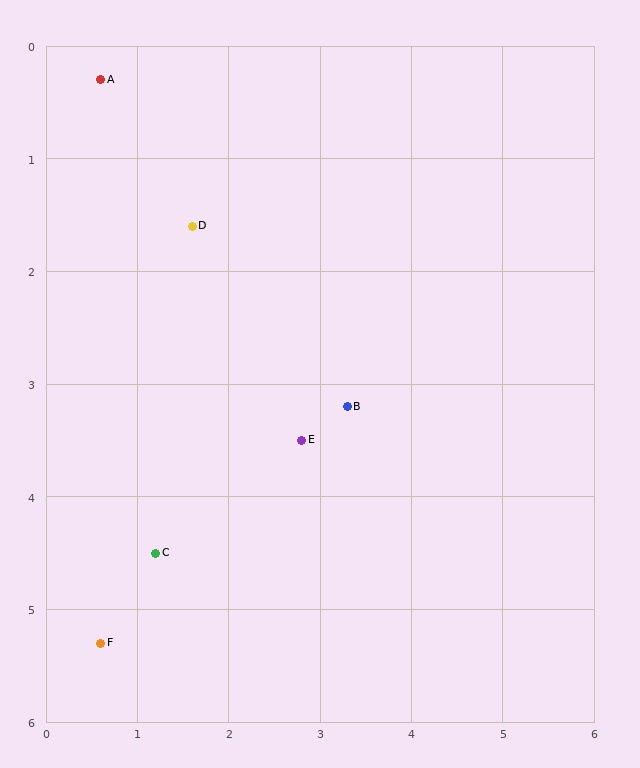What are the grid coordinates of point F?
Point F is at approximately (0.6, 5.3).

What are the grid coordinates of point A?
Point A is at approximately (0.6, 0.3).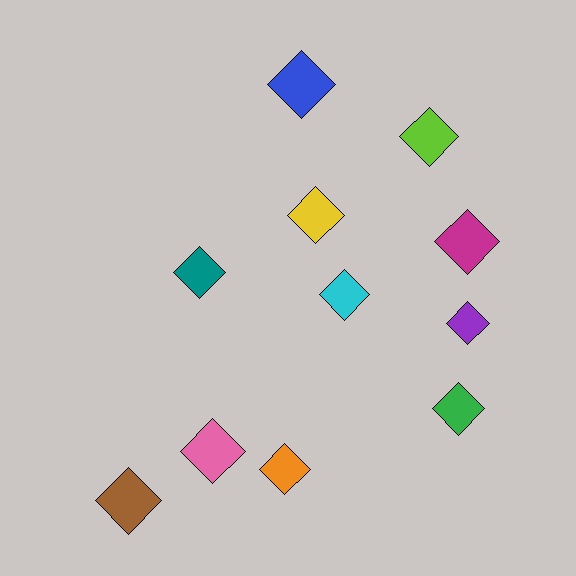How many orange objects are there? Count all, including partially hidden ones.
There is 1 orange object.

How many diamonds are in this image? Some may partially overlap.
There are 11 diamonds.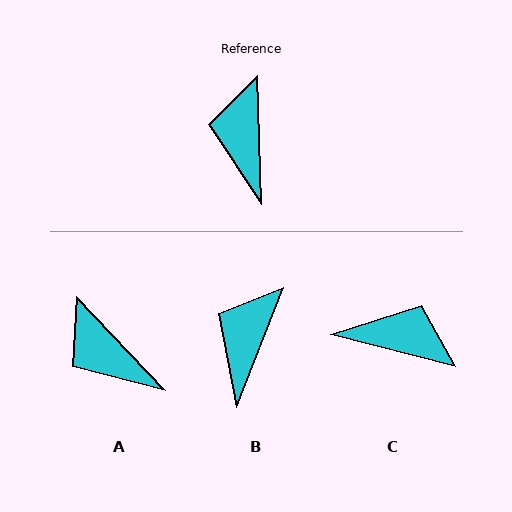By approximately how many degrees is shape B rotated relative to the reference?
Approximately 23 degrees clockwise.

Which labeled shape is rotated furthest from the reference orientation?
C, about 106 degrees away.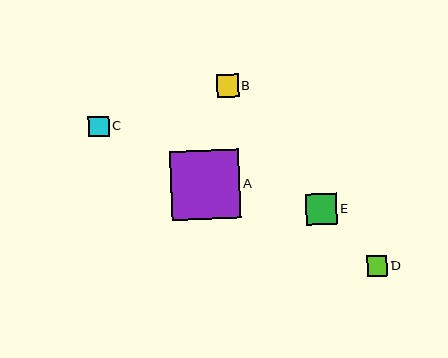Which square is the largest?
Square A is the largest with a size of approximately 69 pixels.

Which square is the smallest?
Square C is the smallest with a size of approximately 20 pixels.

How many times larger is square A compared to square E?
Square A is approximately 2.2 times the size of square E.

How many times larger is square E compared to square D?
Square E is approximately 1.5 times the size of square D.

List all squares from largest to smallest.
From largest to smallest: A, E, B, D, C.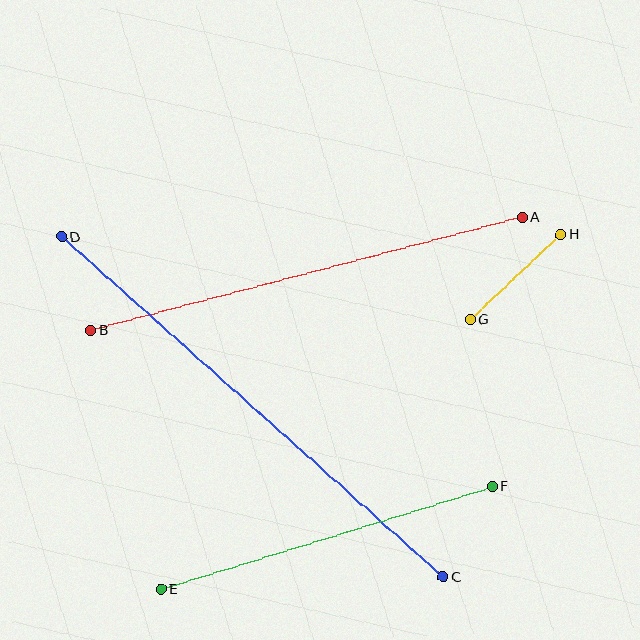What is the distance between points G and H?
The distance is approximately 124 pixels.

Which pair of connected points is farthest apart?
Points C and D are farthest apart.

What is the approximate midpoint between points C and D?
The midpoint is at approximately (253, 407) pixels.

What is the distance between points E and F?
The distance is approximately 347 pixels.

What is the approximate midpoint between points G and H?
The midpoint is at approximately (515, 277) pixels.